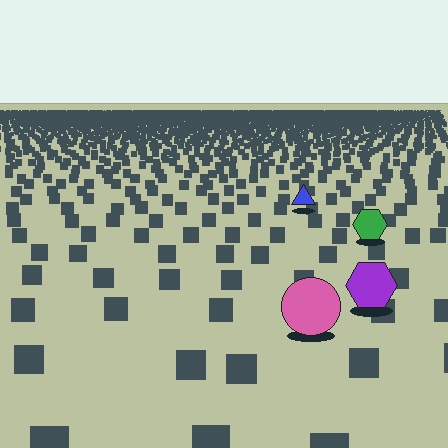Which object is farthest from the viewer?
The blue triangle is farthest from the viewer. It appears smaller and the ground texture around it is denser.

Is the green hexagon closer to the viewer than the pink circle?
No. The pink circle is closer — you can tell from the texture gradient: the ground texture is coarser near it.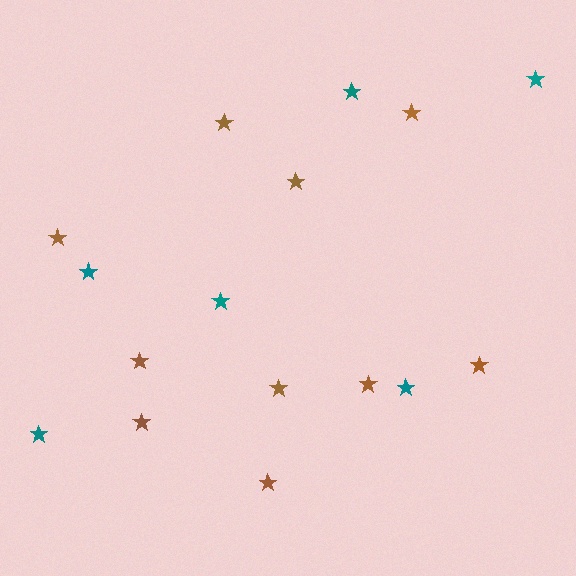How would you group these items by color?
There are 2 groups: one group of brown stars (10) and one group of teal stars (6).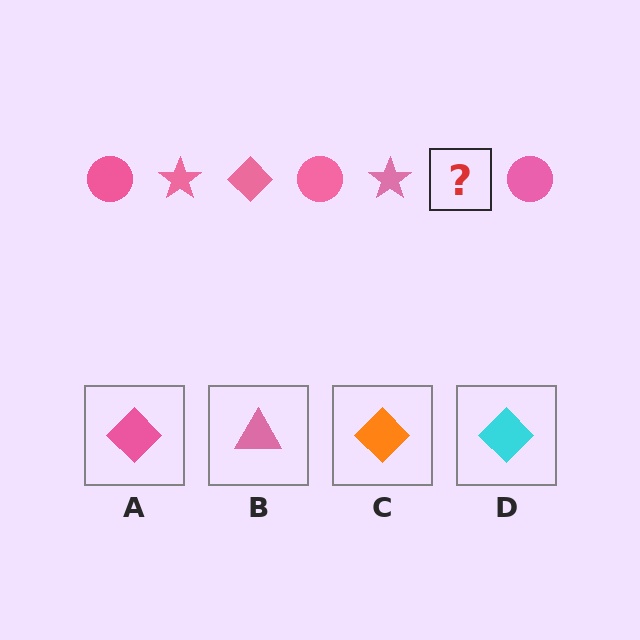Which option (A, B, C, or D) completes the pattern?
A.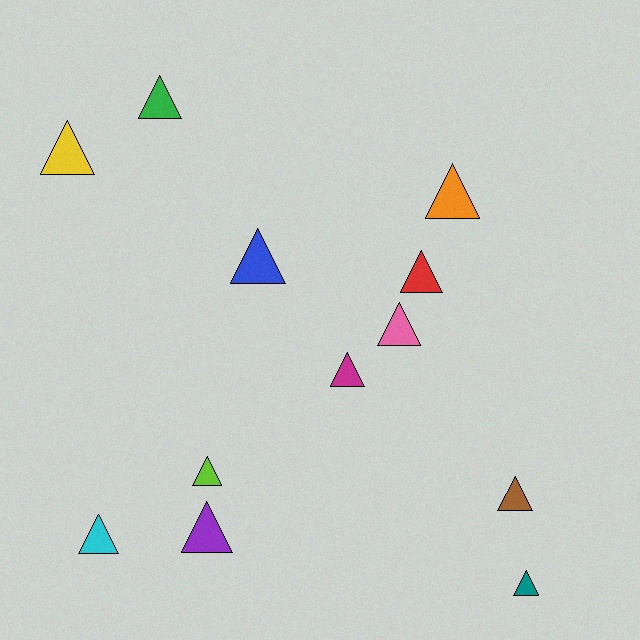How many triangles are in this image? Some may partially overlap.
There are 12 triangles.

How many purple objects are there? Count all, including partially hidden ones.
There is 1 purple object.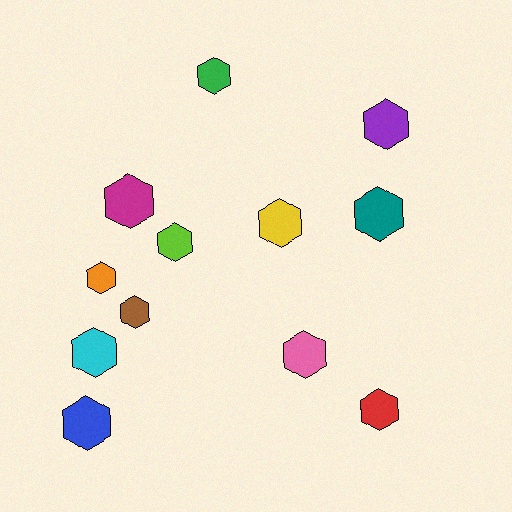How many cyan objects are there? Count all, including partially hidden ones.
There is 1 cyan object.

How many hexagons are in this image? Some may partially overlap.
There are 12 hexagons.